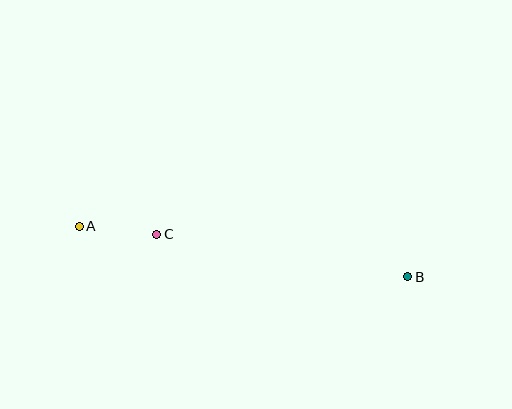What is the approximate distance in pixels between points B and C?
The distance between B and C is approximately 254 pixels.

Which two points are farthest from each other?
Points A and B are farthest from each other.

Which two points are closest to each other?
Points A and C are closest to each other.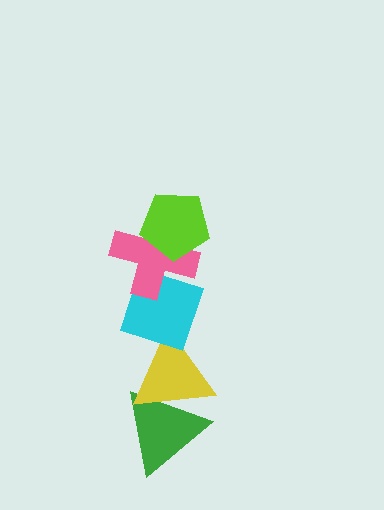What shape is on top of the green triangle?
The yellow triangle is on top of the green triangle.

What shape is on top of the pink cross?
The lime pentagon is on top of the pink cross.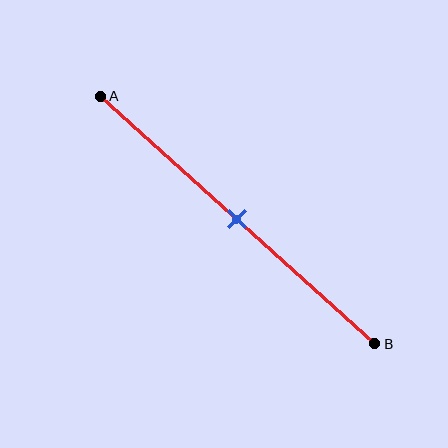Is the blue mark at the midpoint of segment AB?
Yes, the mark is approximately at the midpoint.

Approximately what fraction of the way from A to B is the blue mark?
The blue mark is approximately 50% of the way from A to B.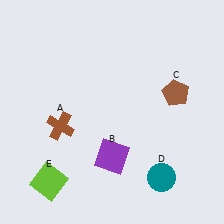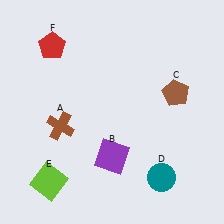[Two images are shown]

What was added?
A red pentagon (F) was added in Image 2.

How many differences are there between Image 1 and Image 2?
There is 1 difference between the two images.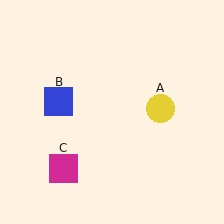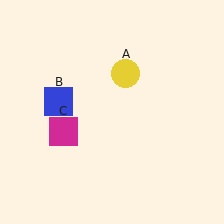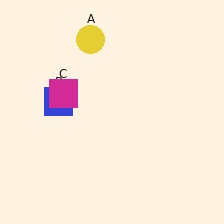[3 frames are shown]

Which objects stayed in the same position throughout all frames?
Blue square (object B) remained stationary.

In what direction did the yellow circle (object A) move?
The yellow circle (object A) moved up and to the left.